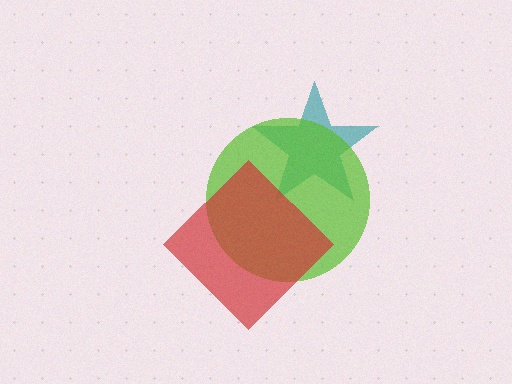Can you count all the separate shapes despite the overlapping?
Yes, there are 3 separate shapes.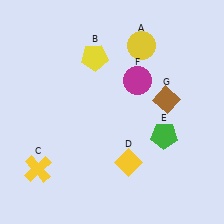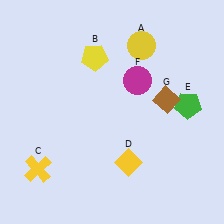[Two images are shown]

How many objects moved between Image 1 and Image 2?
1 object moved between the two images.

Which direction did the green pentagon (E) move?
The green pentagon (E) moved up.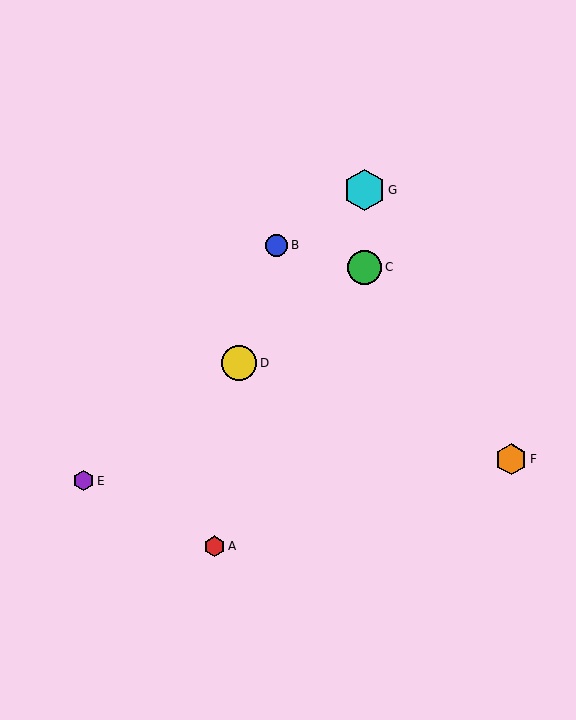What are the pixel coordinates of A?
Object A is at (215, 546).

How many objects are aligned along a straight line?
3 objects (C, D, E) are aligned along a straight line.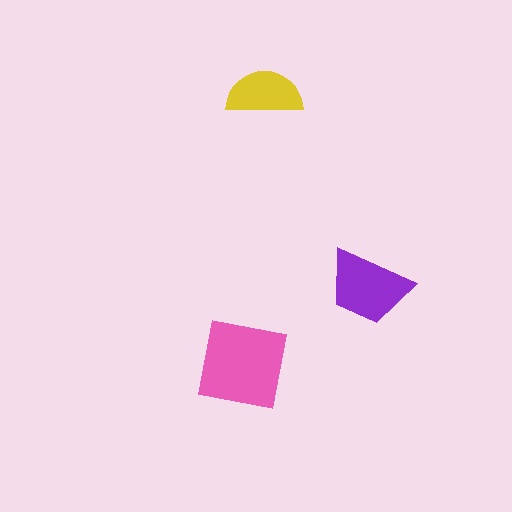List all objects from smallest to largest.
The yellow semicircle, the purple trapezoid, the pink square.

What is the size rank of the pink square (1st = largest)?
1st.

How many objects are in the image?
There are 3 objects in the image.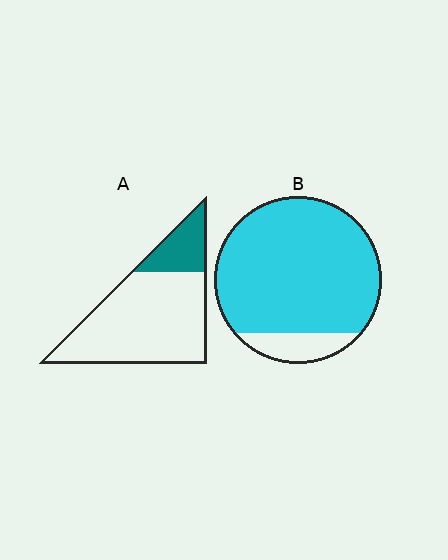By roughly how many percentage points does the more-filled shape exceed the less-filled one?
By roughly 65 percentage points (B over A).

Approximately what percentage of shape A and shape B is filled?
A is approximately 20% and B is approximately 85%.